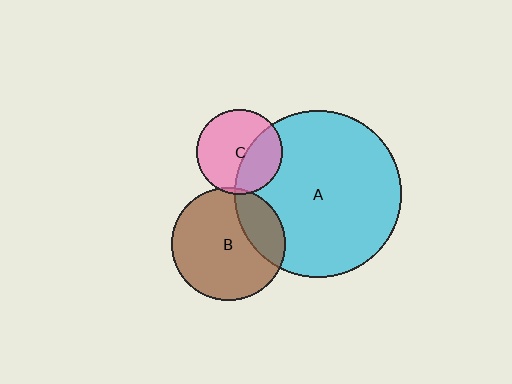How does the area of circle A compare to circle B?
Approximately 2.2 times.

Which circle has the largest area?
Circle A (cyan).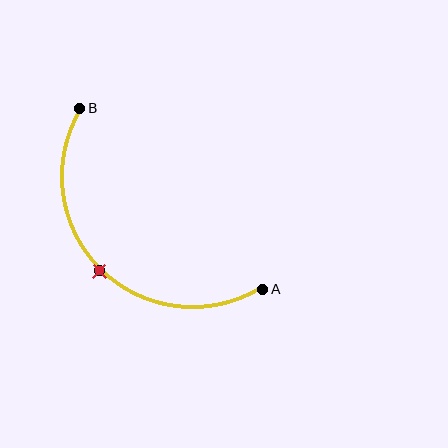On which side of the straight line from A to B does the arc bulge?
The arc bulges below and to the left of the straight line connecting A and B.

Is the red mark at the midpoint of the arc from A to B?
Yes. The red mark lies on the arc at equal arc-length from both A and B — it is the arc midpoint.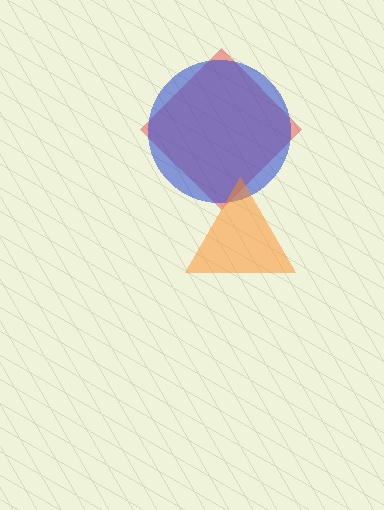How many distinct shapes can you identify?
There are 3 distinct shapes: a red diamond, a blue circle, an orange triangle.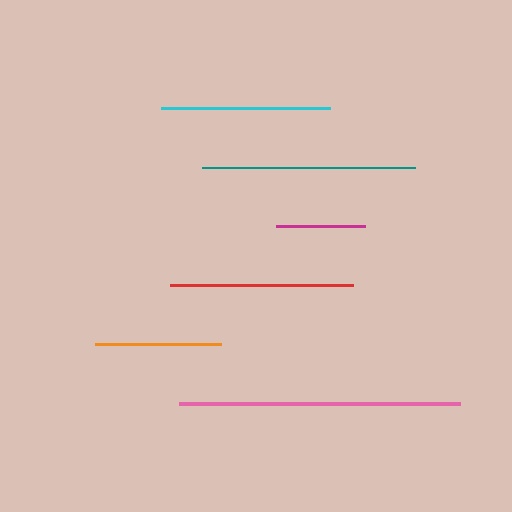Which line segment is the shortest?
The magenta line is the shortest at approximately 89 pixels.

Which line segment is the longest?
The pink line is the longest at approximately 280 pixels.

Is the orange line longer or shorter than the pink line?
The pink line is longer than the orange line.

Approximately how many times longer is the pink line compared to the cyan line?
The pink line is approximately 1.7 times the length of the cyan line.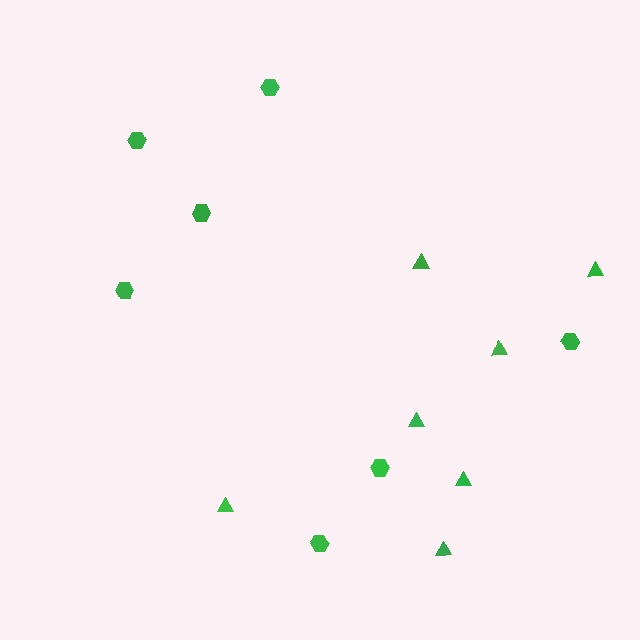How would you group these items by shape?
There are 2 groups: one group of hexagons (7) and one group of triangles (7).